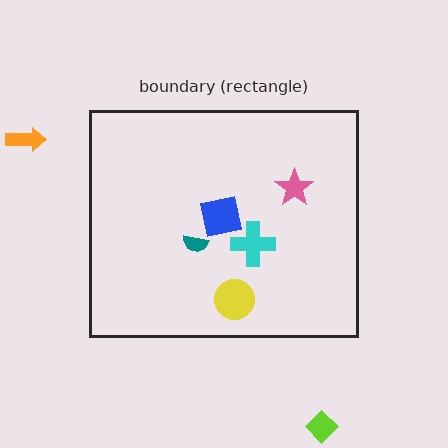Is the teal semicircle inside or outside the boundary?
Inside.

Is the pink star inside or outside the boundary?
Inside.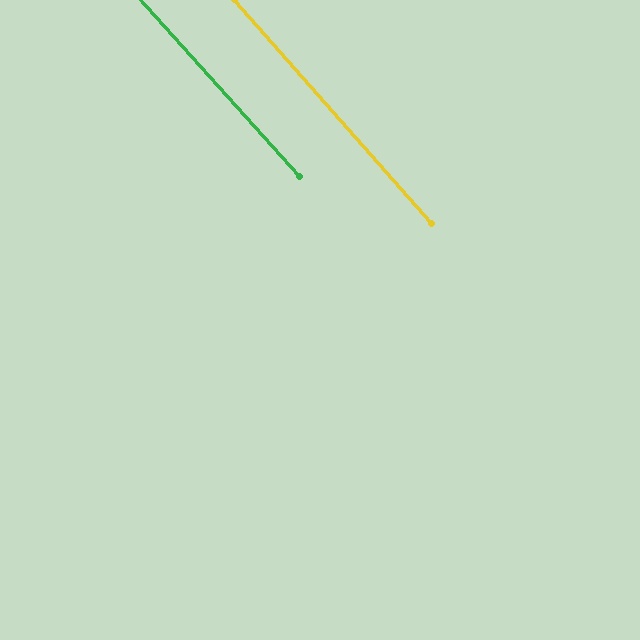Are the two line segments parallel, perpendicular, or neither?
Parallel — their directions differ by only 0.4°.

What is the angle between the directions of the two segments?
Approximately 0 degrees.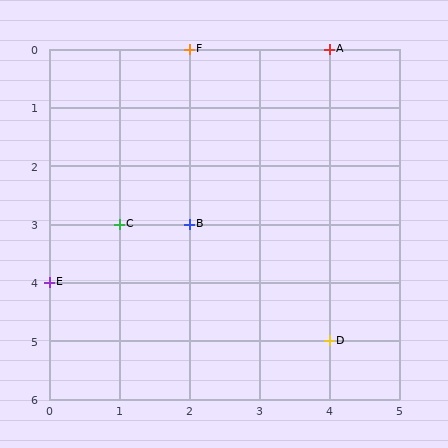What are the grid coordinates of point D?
Point D is at grid coordinates (4, 5).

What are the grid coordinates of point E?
Point E is at grid coordinates (0, 4).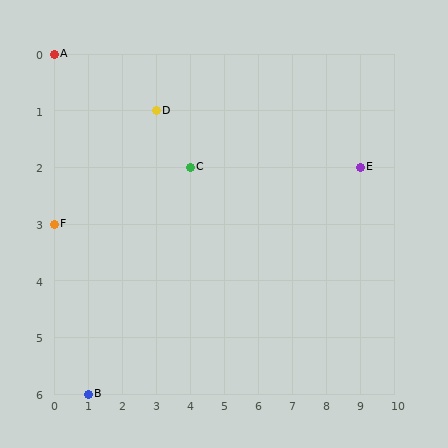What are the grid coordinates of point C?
Point C is at grid coordinates (4, 2).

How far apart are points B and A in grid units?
Points B and A are 1 column and 6 rows apart (about 6.1 grid units diagonally).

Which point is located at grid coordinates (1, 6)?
Point B is at (1, 6).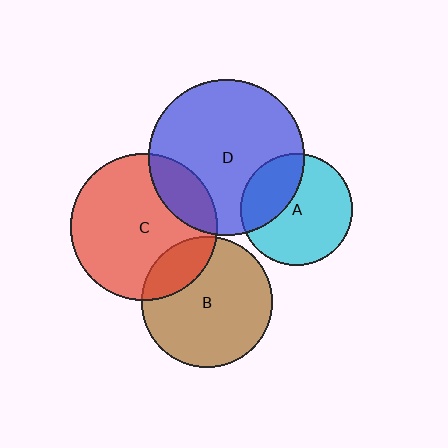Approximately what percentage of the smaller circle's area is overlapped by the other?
Approximately 35%.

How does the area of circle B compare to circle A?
Approximately 1.4 times.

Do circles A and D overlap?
Yes.